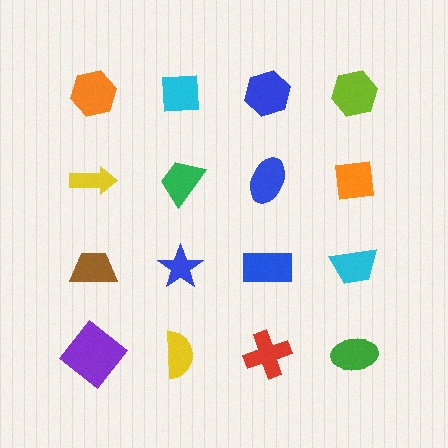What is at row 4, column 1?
A purple diamond.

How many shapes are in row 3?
4 shapes.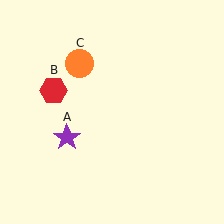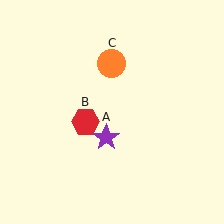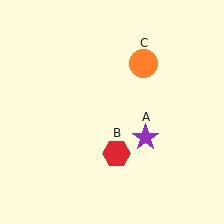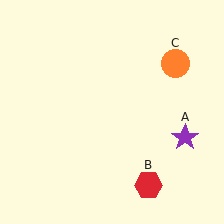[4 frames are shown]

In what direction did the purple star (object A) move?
The purple star (object A) moved right.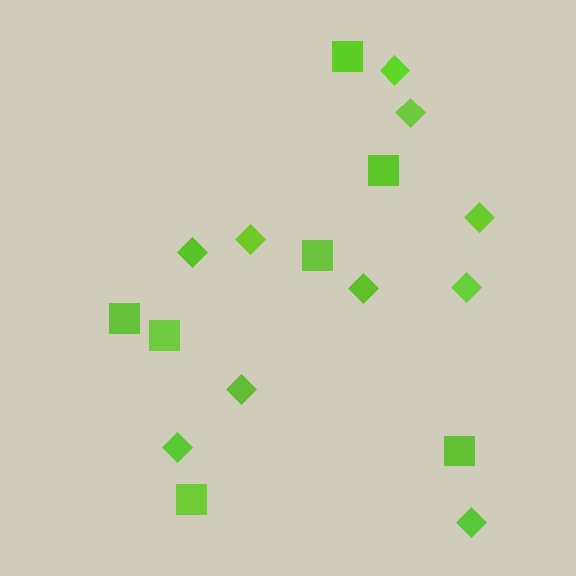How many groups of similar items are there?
There are 2 groups: one group of squares (7) and one group of diamonds (10).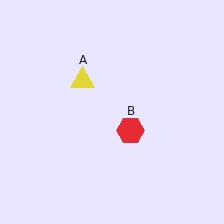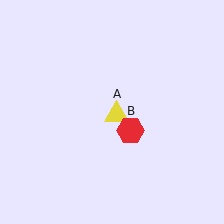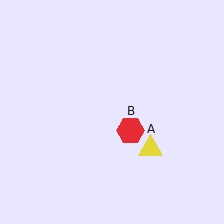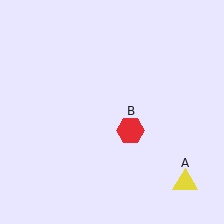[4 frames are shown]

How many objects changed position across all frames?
1 object changed position: yellow triangle (object A).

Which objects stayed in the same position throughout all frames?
Red hexagon (object B) remained stationary.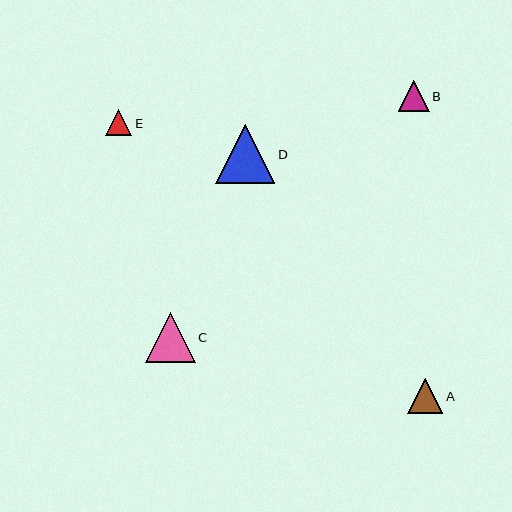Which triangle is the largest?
Triangle D is the largest with a size of approximately 59 pixels.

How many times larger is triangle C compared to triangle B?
Triangle C is approximately 1.6 times the size of triangle B.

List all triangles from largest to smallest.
From largest to smallest: D, C, A, B, E.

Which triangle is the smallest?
Triangle E is the smallest with a size of approximately 26 pixels.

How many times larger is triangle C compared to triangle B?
Triangle C is approximately 1.6 times the size of triangle B.